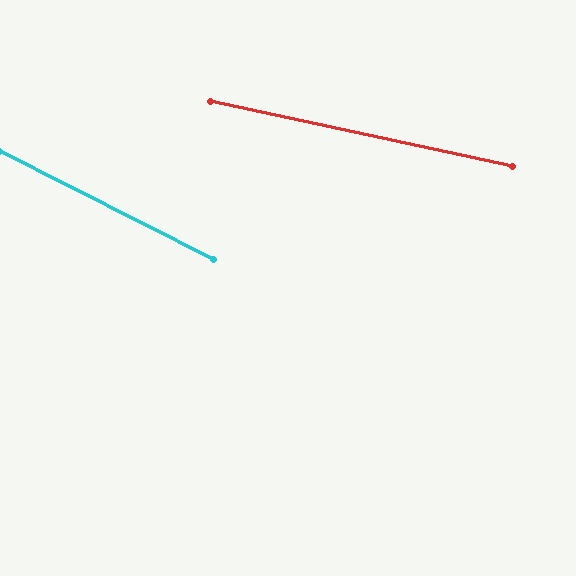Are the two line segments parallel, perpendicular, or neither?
Neither parallel nor perpendicular — they differ by about 15°.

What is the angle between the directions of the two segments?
Approximately 15 degrees.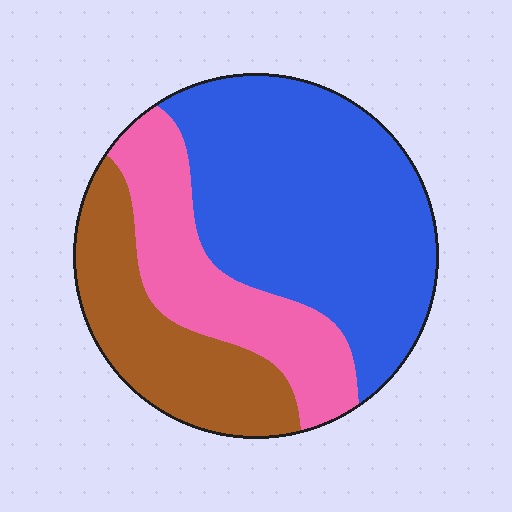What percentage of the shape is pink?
Pink takes up about one quarter (1/4) of the shape.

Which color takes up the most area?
Blue, at roughly 50%.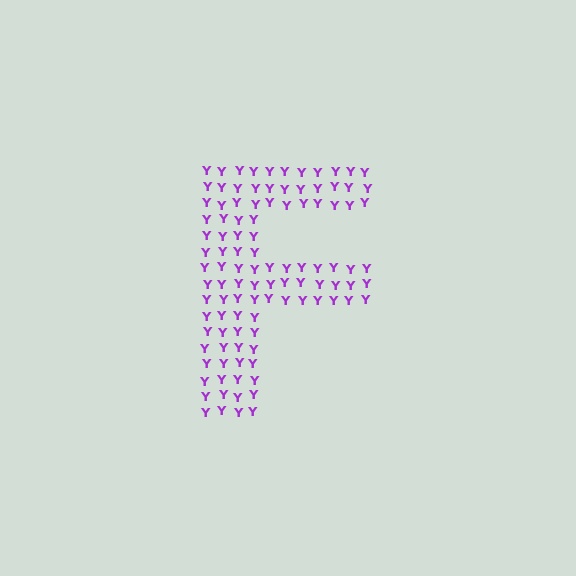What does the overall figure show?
The overall figure shows the letter F.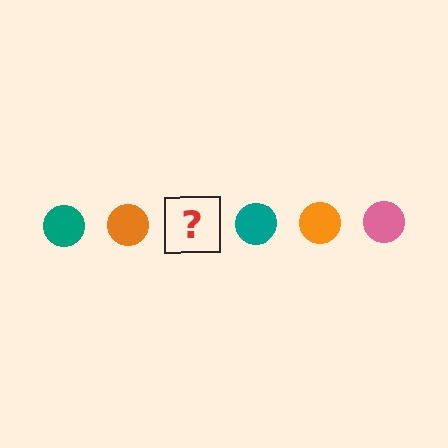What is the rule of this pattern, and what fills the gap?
The rule is that the pattern cycles through teal, orange, pink circles. The gap should be filled with a pink circle.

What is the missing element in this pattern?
The missing element is a pink circle.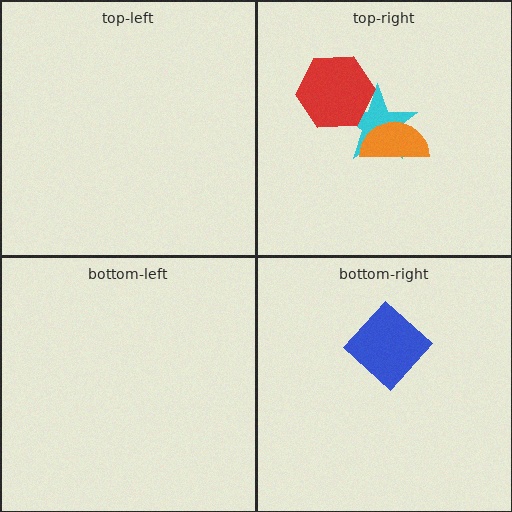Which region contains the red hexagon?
The top-right region.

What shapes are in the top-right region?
The cyan star, the red hexagon, the orange semicircle.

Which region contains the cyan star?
The top-right region.